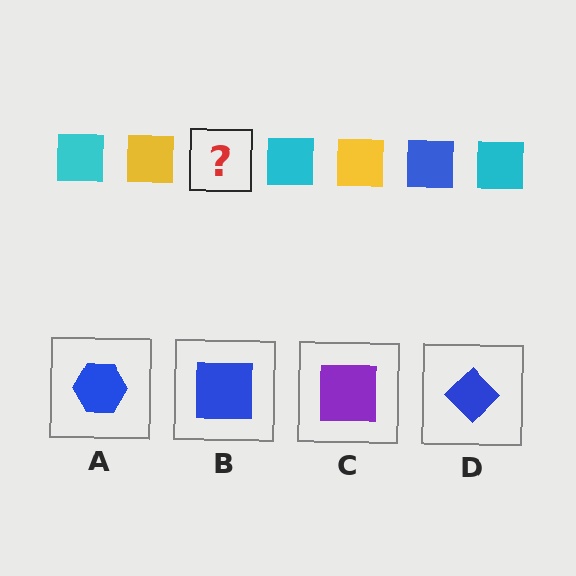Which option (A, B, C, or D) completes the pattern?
B.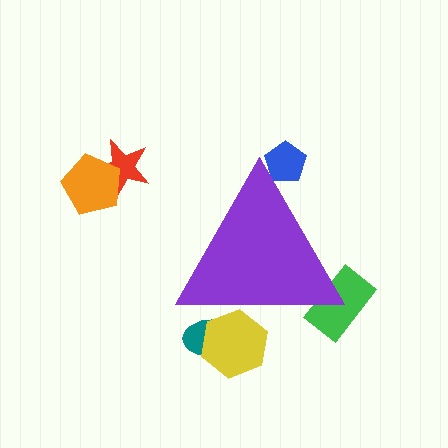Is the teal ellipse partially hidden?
Yes, the teal ellipse is partially hidden behind the purple triangle.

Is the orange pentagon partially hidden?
No, the orange pentagon is fully visible.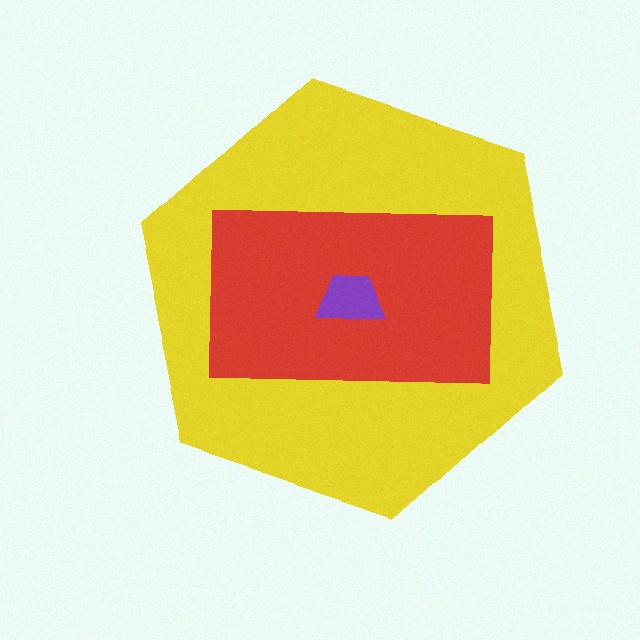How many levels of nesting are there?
3.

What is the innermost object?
The purple trapezoid.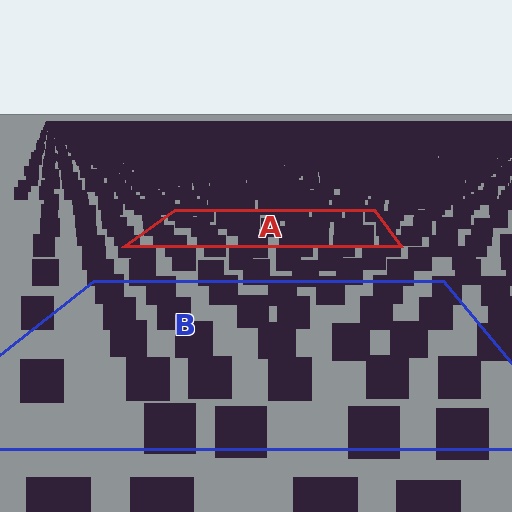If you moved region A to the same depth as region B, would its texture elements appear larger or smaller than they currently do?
They would appear larger. At a closer depth, the same texture elements are projected at a bigger on-screen size.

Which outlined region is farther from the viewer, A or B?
Region A is farther from the viewer — the texture elements inside it appear smaller and more densely packed.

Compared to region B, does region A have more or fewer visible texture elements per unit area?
Region A has more texture elements per unit area — they are packed more densely because it is farther away.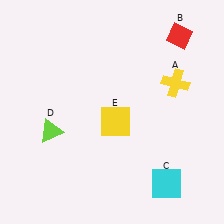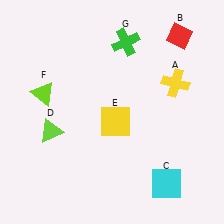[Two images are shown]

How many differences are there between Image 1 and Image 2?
There are 2 differences between the two images.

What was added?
A lime triangle (F), a green cross (G) were added in Image 2.